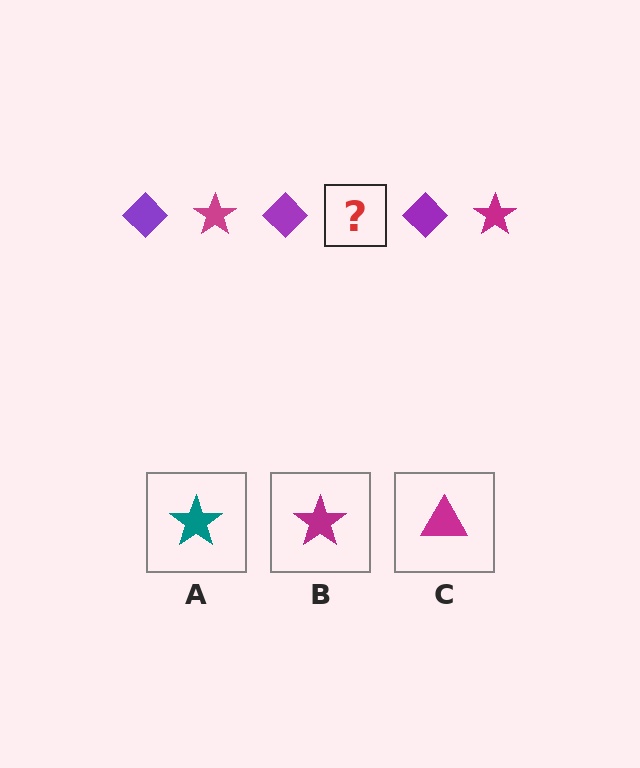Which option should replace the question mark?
Option B.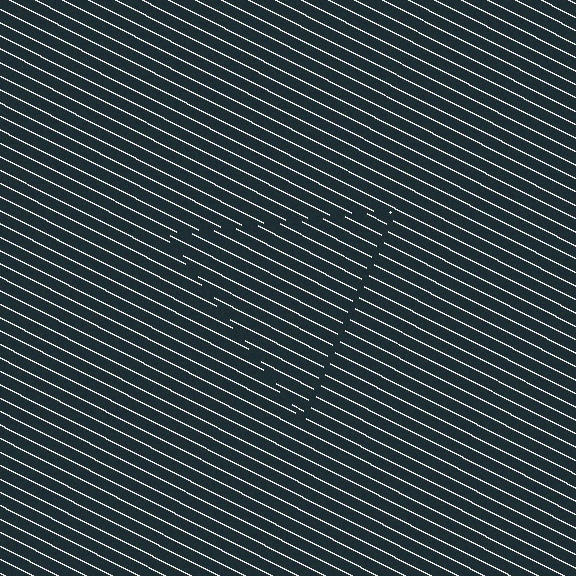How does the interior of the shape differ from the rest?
The interior of the shape contains the same grating, shifted by half a period — the contour is defined by the phase discontinuity where line-ends from the inner and outer gratings abut.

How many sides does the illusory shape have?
3 sides — the line-ends trace a triangle.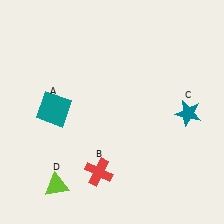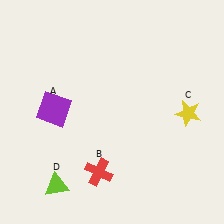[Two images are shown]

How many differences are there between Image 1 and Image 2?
There are 2 differences between the two images.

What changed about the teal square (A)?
In Image 1, A is teal. In Image 2, it changed to purple.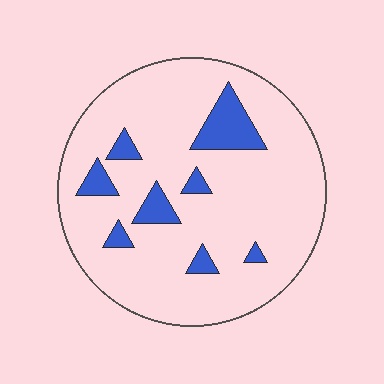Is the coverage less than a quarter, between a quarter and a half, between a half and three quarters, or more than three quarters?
Less than a quarter.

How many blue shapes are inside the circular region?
8.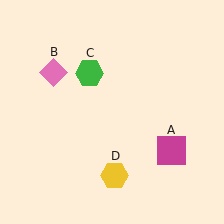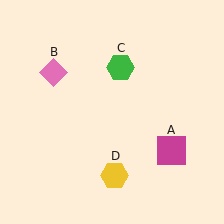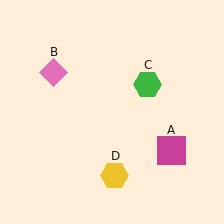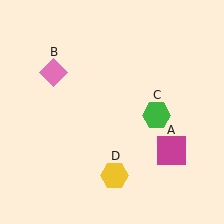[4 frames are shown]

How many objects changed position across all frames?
1 object changed position: green hexagon (object C).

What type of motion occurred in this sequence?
The green hexagon (object C) rotated clockwise around the center of the scene.